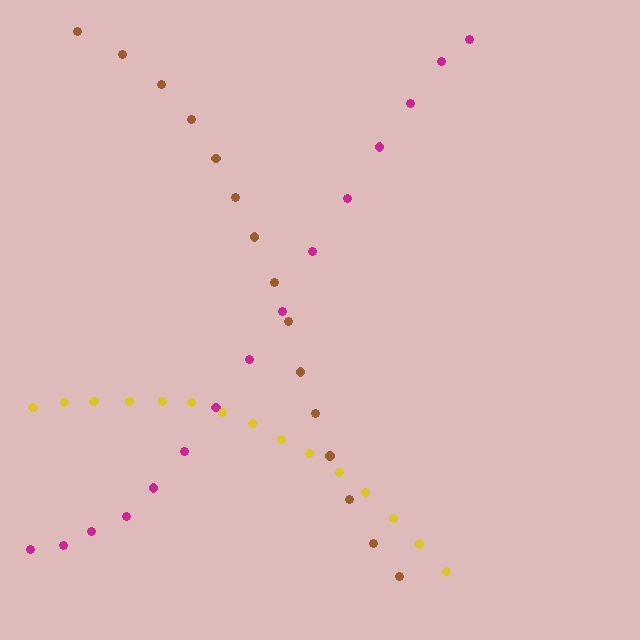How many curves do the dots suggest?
There are 3 distinct paths.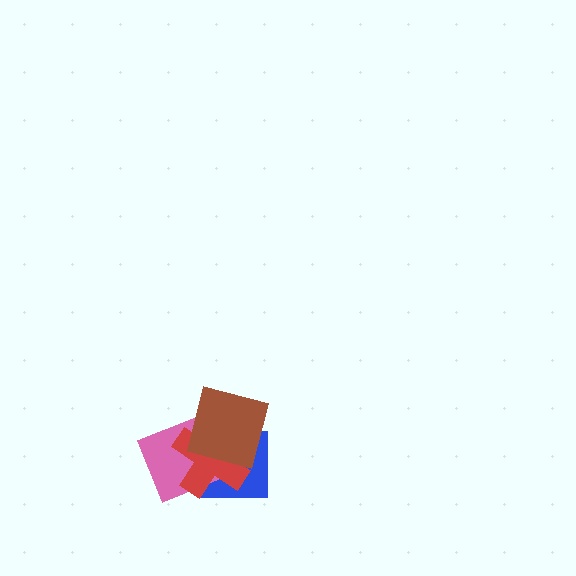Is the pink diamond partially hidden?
Yes, it is partially covered by another shape.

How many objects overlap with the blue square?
3 objects overlap with the blue square.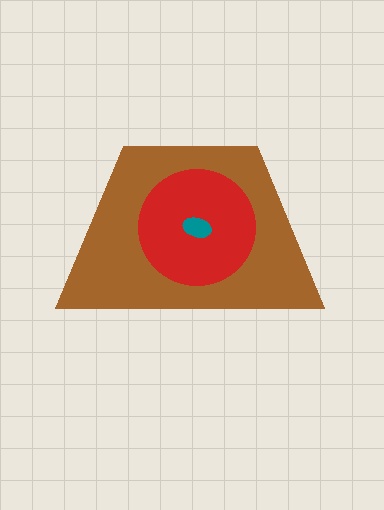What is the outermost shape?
The brown trapezoid.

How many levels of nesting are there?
3.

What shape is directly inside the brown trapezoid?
The red circle.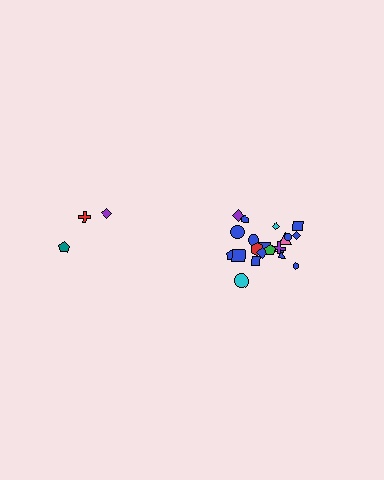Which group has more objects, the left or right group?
The right group.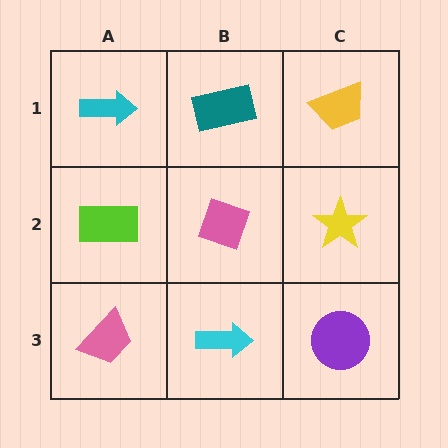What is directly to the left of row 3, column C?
A cyan arrow.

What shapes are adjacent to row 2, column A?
A cyan arrow (row 1, column A), a pink trapezoid (row 3, column A), a pink diamond (row 2, column B).